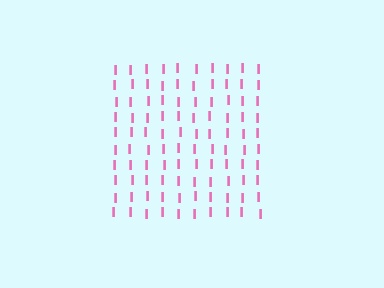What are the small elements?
The small elements are letter I's.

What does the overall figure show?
The overall figure shows a square.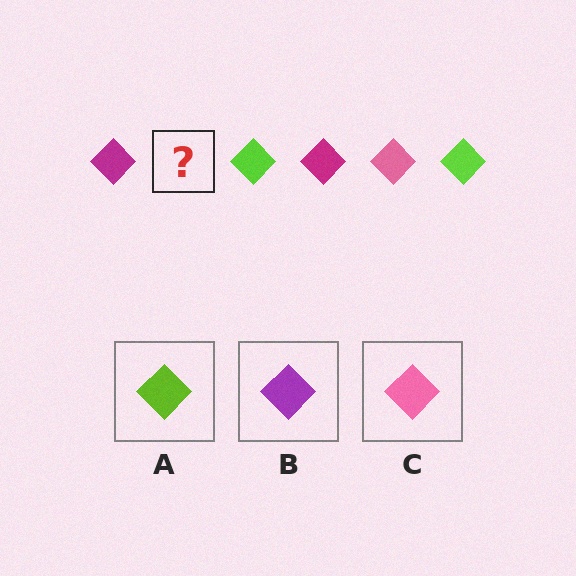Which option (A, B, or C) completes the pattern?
C.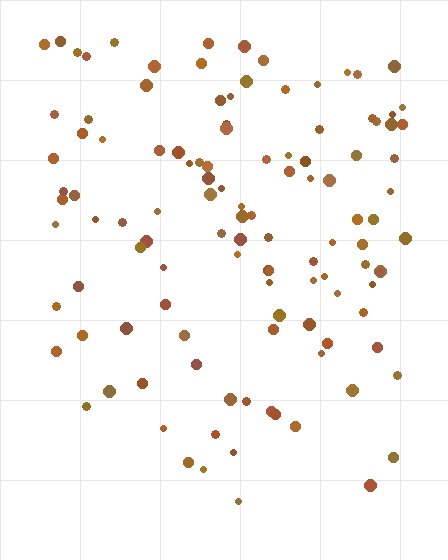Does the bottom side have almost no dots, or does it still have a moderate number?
Still a moderate number, just noticeably fewer than the top.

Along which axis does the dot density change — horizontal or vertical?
Vertical.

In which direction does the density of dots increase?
From bottom to top, with the top side densest.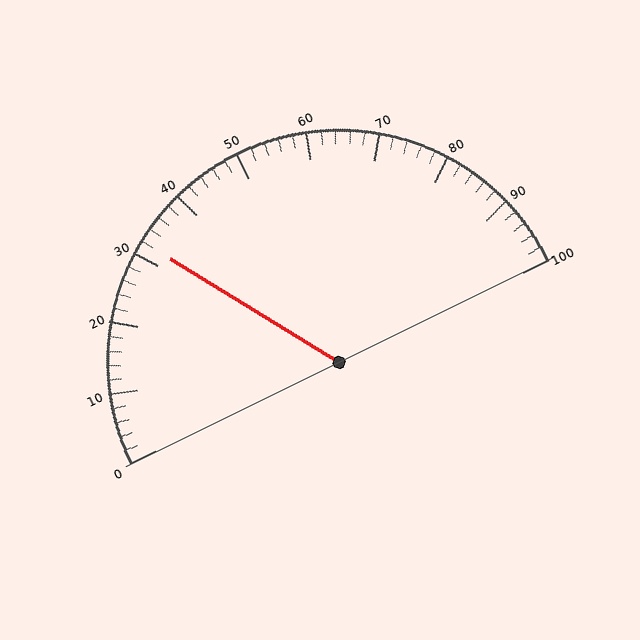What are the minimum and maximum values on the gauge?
The gauge ranges from 0 to 100.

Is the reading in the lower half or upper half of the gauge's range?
The reading is in the lower half of the range (0 to 100).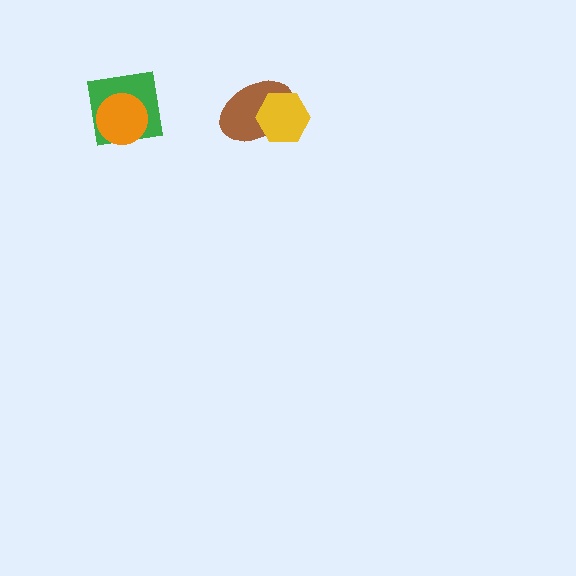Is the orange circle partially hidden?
No, no other shape covers it.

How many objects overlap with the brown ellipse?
1 object overlaps with the brown ellipse.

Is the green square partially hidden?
Yes, it is partially covered by another shape.